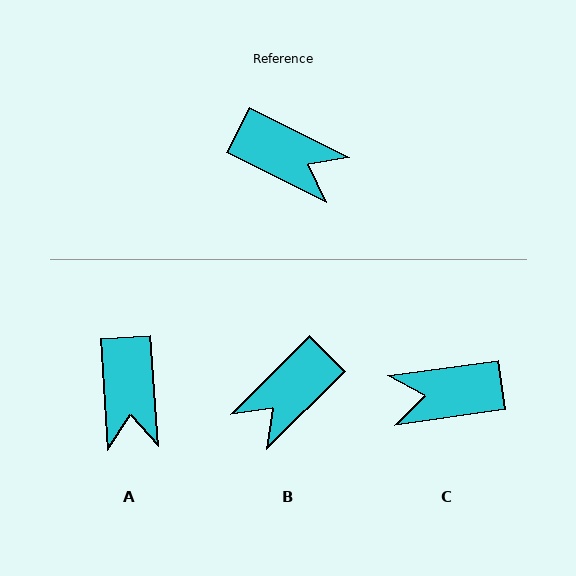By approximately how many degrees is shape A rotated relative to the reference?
Approximately 60 degrees clockwise.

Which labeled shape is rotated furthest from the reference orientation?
C, about 146 degrees away.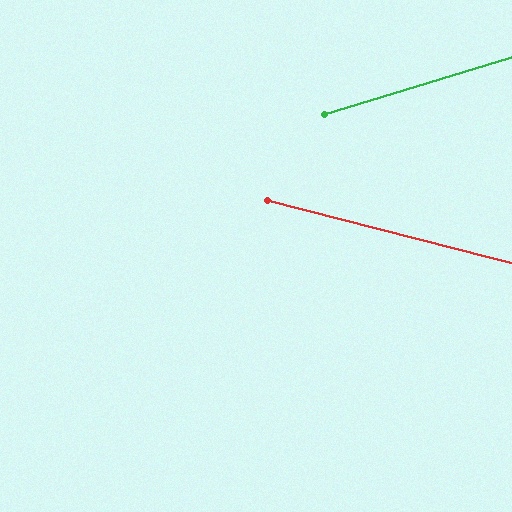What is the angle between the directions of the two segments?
Approximately 31 degrees.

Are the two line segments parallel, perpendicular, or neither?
Neither parallel nor perpendicular — they differ by about 31°.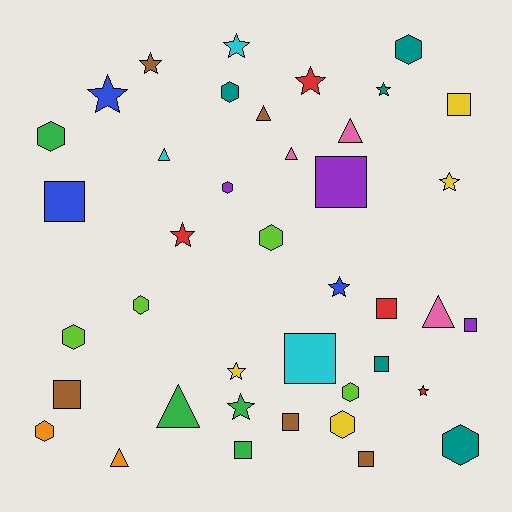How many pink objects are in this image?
There are 3 pink objects.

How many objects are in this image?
There are 40 objects.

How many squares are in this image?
There are 11 squares.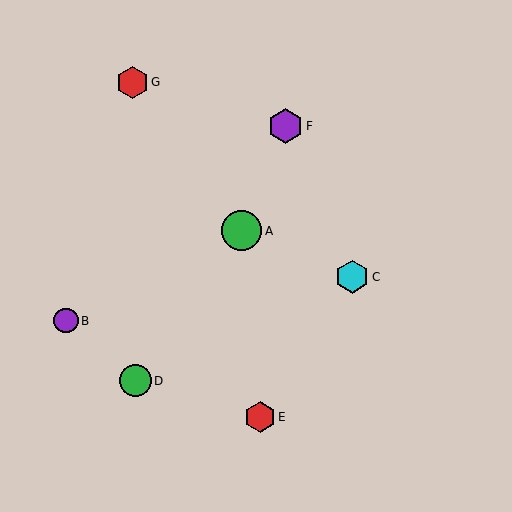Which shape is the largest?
The green circle (labeled A) is the largest.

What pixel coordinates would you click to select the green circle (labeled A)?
Click at (242, 231) to select the green circle A.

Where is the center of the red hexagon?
The center of the red hexagon is at (132, 82).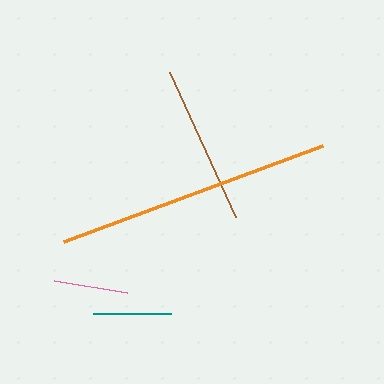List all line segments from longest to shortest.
From longest to shortest: orange, brown, teal, pink.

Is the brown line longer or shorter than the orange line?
The orange line is longer than the brown line.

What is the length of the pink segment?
The pink segment is approximately 75 pixels long.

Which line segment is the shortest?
The pink line is the shortest at approximately 75 pixels.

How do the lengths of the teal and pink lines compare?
The teal and pink lines are approximately the same length.